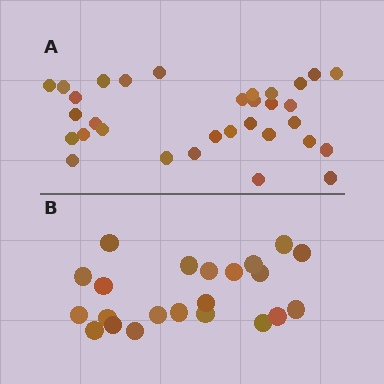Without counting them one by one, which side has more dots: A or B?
Region A (the top region) has more dots.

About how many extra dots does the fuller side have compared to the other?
Region A has roughly 10 or so more dots than region B.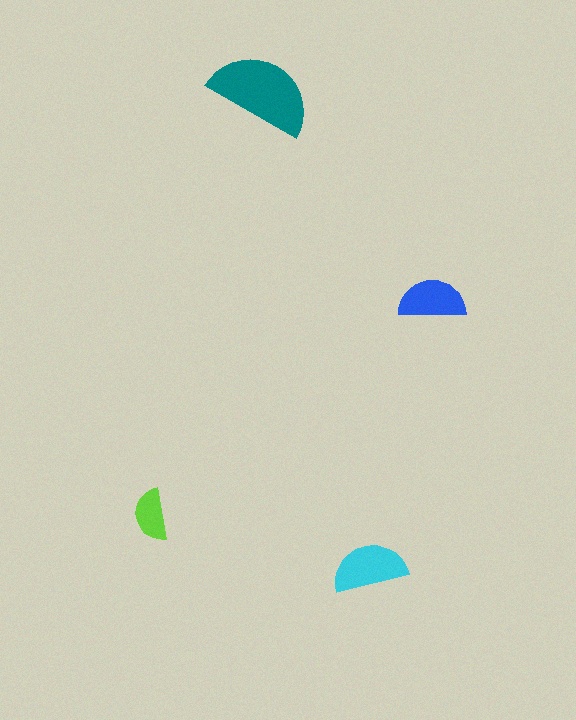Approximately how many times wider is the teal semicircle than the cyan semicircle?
About 1.5 times wider.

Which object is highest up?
The teal semicircle is topmost.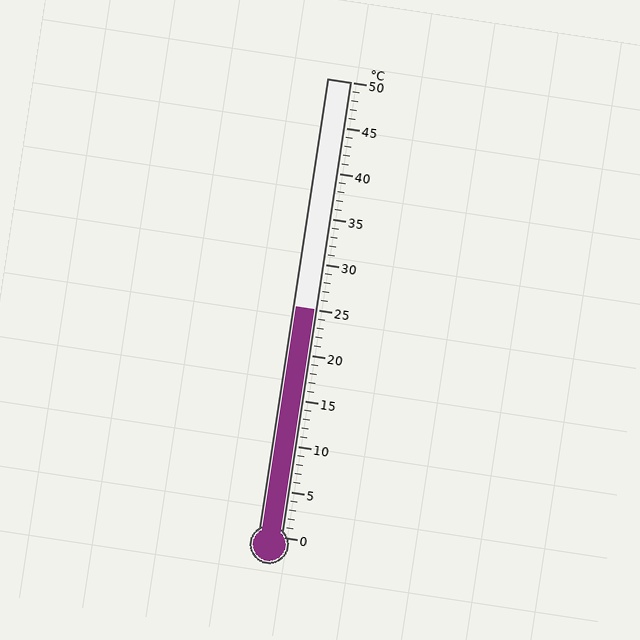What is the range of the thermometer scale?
The thermometer scale ranges from 0°C to 50°C.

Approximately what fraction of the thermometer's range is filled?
The thermometer is filled to approximately 50% of its range.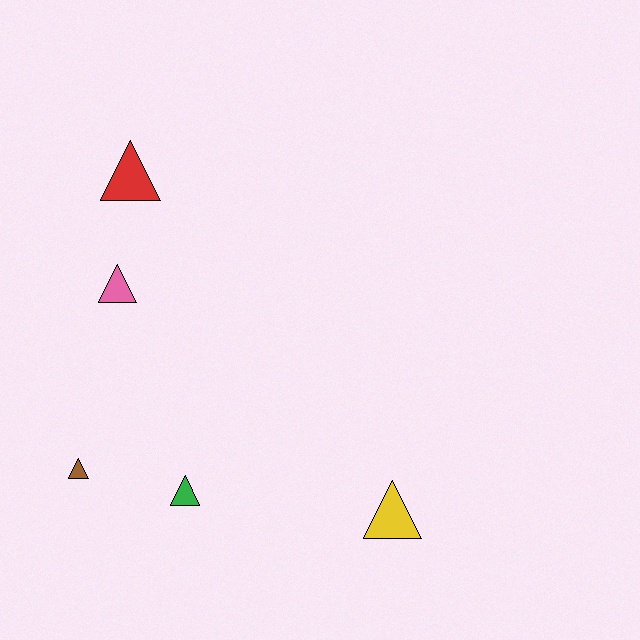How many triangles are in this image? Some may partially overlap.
There are 5 triangles.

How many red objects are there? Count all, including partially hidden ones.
There is 1 red object.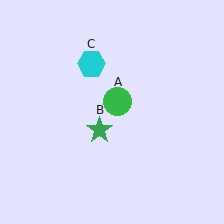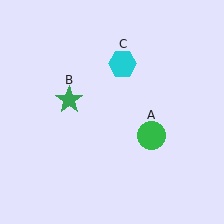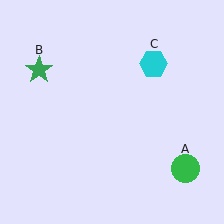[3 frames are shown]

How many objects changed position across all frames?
3 objects changed position: green circle (object A), green star (object B), cyan hexagon (object C).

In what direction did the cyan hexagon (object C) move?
The cyan hexagon (object C) moved right.